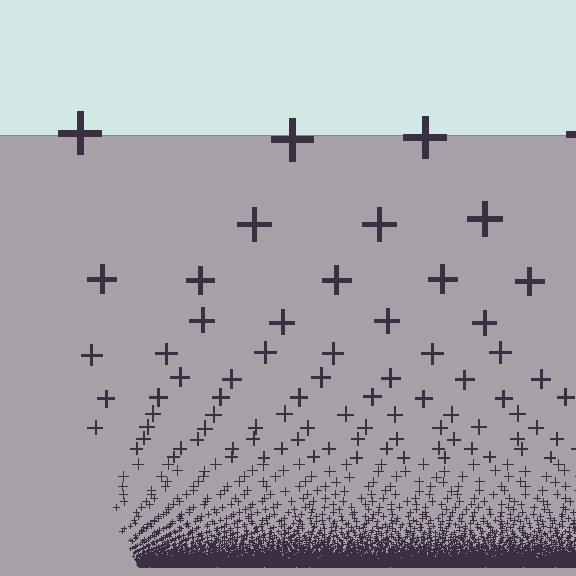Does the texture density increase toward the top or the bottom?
Density increases toward the bottom.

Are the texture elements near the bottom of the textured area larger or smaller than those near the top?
Smaller. The gradient is inverted — elements near the bottom are smaller and denser.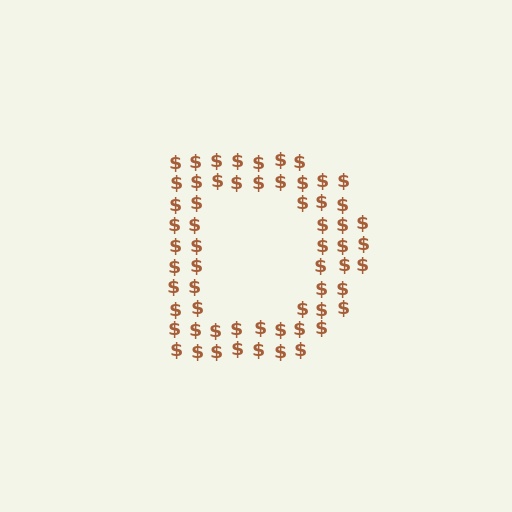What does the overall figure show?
The overall figure shows the letter D.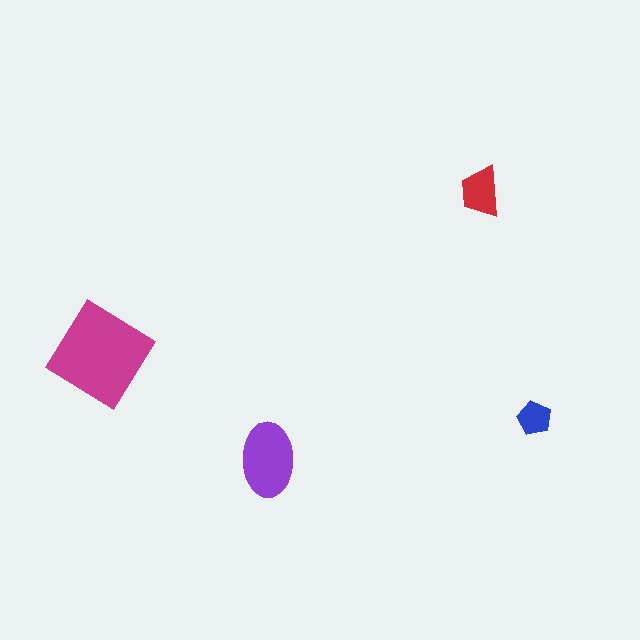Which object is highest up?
The red trapezoid is topmost.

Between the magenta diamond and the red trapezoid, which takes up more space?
The magenta diamond.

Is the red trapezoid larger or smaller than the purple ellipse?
Smaller.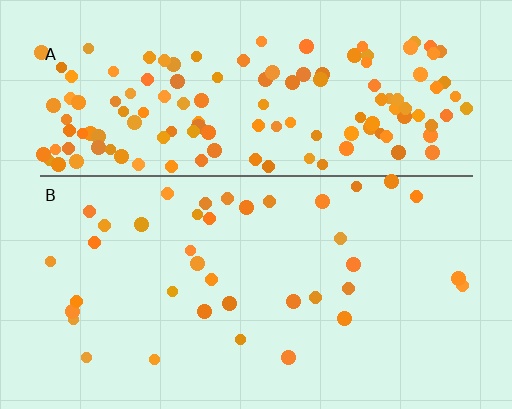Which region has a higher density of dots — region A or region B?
A (the top).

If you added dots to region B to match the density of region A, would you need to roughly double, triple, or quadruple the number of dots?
Approximately quadruple.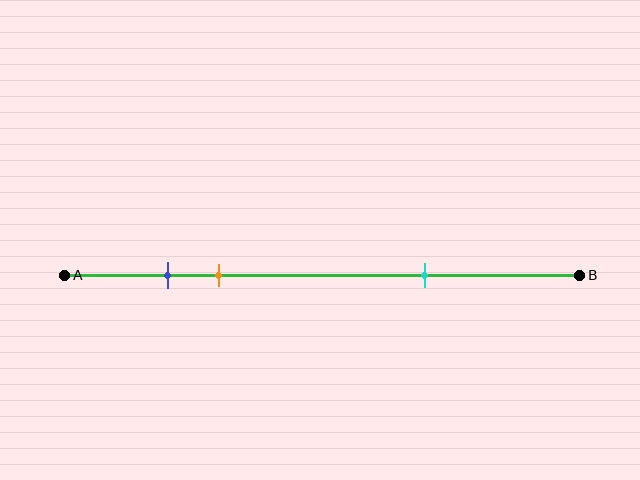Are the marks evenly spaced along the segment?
No, the marks are not evenly spaced.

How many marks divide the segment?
There are 3 marks dividing the segment.